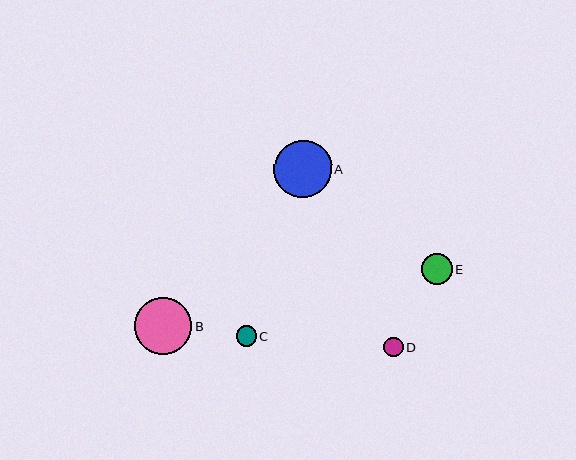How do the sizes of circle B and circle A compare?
Circle B and circle A are approximately the same size.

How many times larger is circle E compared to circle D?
Circle E is approximately 1.6 times the size of circle D.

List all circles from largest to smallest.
From largest to smallest: B, A, E, C, D.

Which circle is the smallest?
Circle D is the smallest with a size of approximately 19 pixels.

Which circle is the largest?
Circle B is the largest with a size of approximately 57 pixels.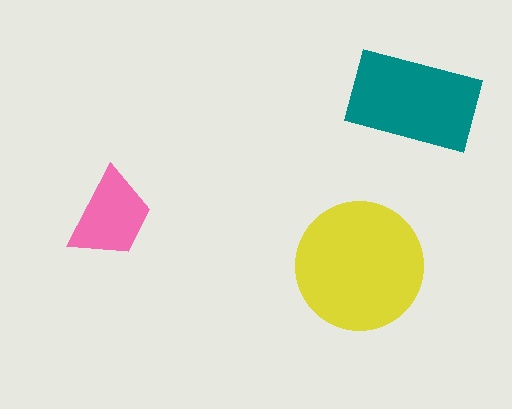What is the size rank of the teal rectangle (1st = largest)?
2nd.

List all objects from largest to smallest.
The yellow circle, the teal rectangle, the pink trapezoid.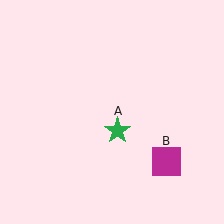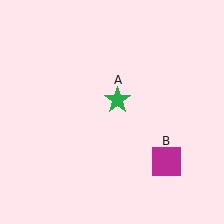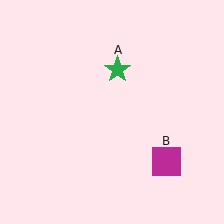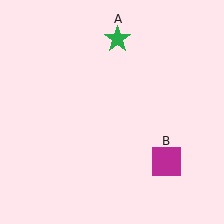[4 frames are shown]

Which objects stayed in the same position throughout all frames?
Magenta square (object B) remained stationary.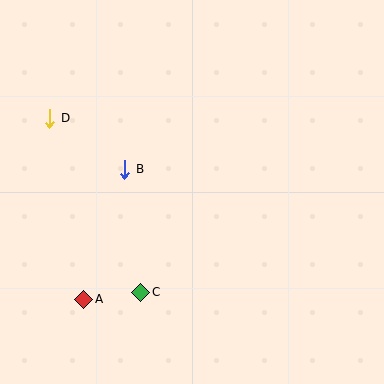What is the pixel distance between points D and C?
The distance between D and C is 196 pixels.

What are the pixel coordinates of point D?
Point D is at (50, 118).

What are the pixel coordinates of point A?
Point A is at (84, 299).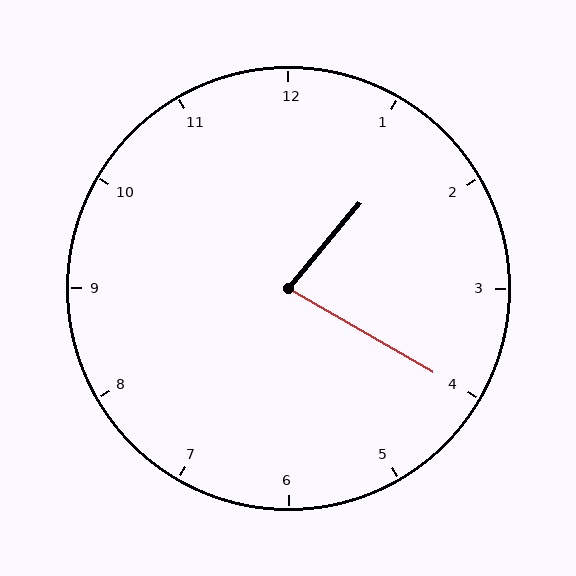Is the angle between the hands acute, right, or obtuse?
It is acute.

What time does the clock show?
1:20.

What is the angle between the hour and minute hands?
Approximately 80 degrees.